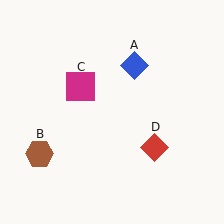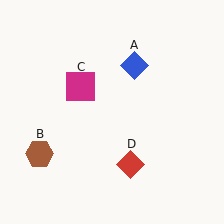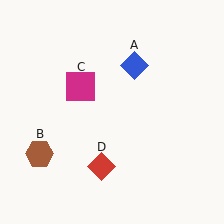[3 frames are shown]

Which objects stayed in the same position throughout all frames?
Blue diamond (object A) and brown hexagon (object B) and magenta square (object C) remained stationary.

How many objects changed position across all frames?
1 object changed position: red diamond (object D).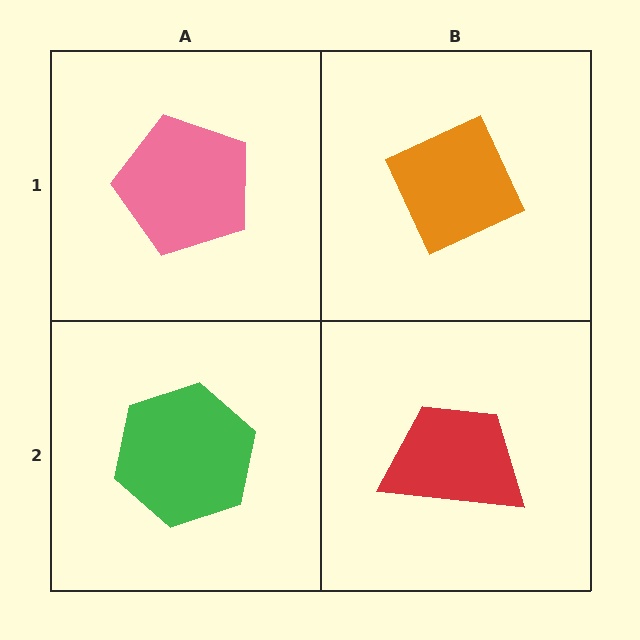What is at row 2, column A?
A green hexagon.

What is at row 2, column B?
A red trapezoid.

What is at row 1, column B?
An orange diamond.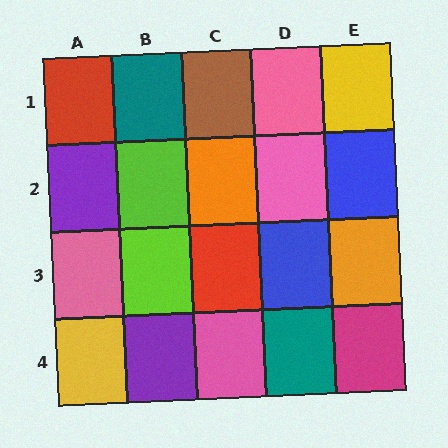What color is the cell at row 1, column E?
Yellow.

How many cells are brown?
1 cell is brown.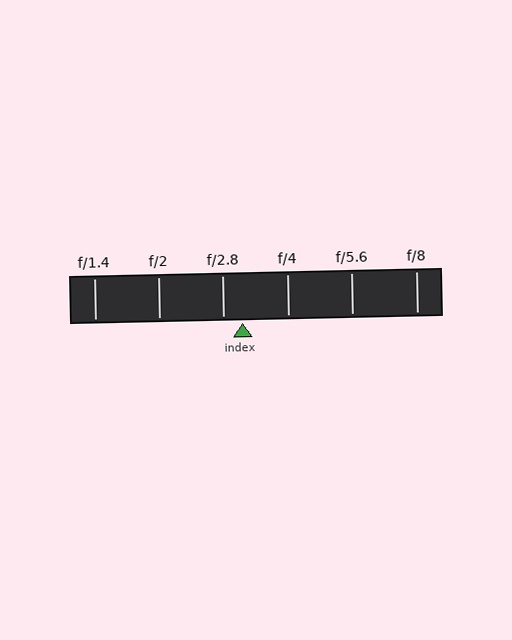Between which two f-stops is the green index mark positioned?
The index mark is between f/2.8 and f/4.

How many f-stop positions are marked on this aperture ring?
There are 6 f-stop positions marked.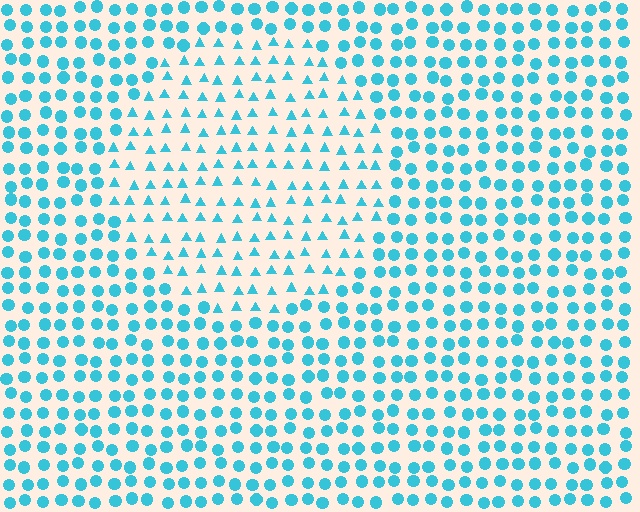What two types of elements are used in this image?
The image uses triangles inside the circle region and circles outside it.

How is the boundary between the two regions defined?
The boundary is defined by a change in element shape: triangles inside vs. circles outside. All elements share the same color and spacing.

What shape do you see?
I see a circle.